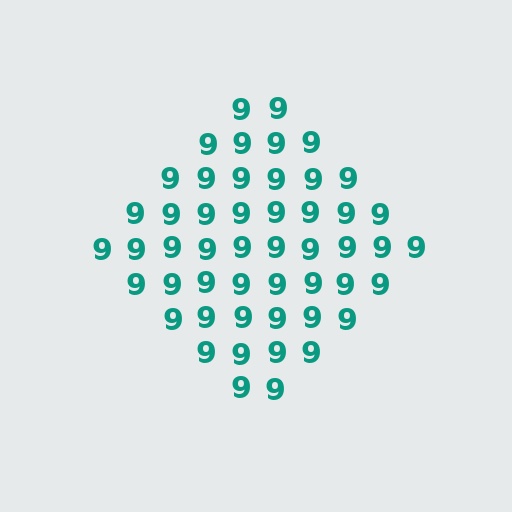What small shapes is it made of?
It is made of small digit 9's.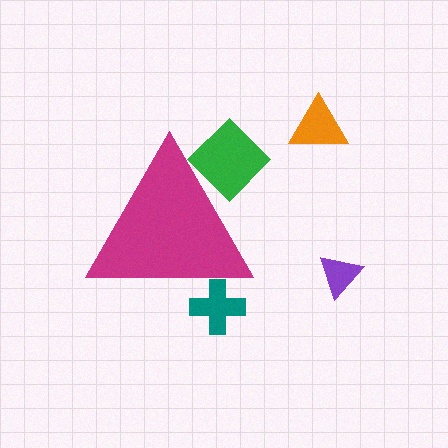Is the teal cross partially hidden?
Yes, the teal cross is partially hidden behind the magenta triangle.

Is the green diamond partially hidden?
Yes, the green diamond is partially hidden behind the magenta triangle.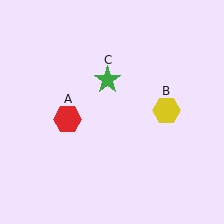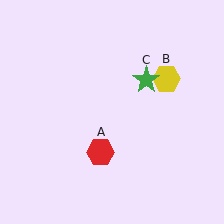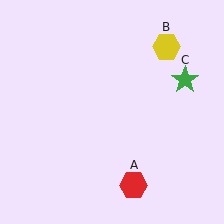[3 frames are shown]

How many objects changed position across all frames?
3 objects changed position: red hexagon (object A), yellow hexagon (object B), green star (object C).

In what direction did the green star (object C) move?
The green star (object C) moved right.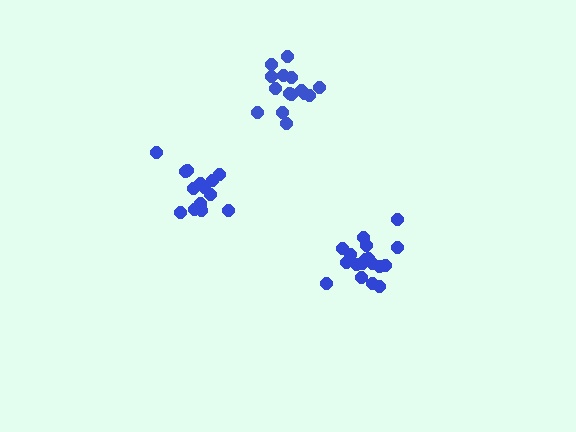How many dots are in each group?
Group 1: 15 dots, Group 2: 18 dots, Group 3: 15 dots (48 total).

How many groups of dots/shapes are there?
There are 3 groups.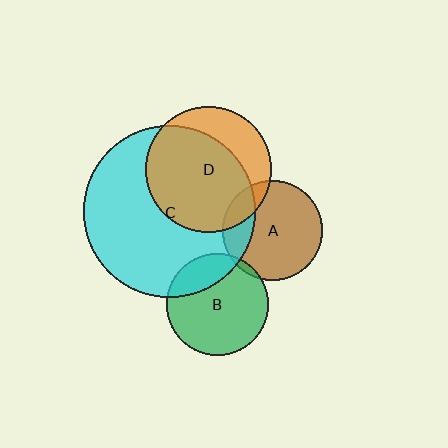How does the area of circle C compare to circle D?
Approximately 1.9 times.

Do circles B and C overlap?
Yes.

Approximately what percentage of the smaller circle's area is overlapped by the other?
Approximately 25%.